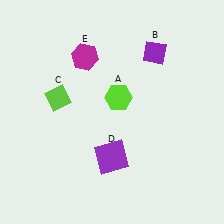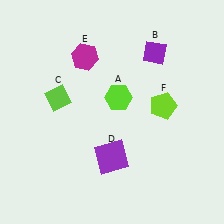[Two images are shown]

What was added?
A lime pentagon (F) was added in Image 2.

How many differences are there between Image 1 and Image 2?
There is 1 difference between the two images.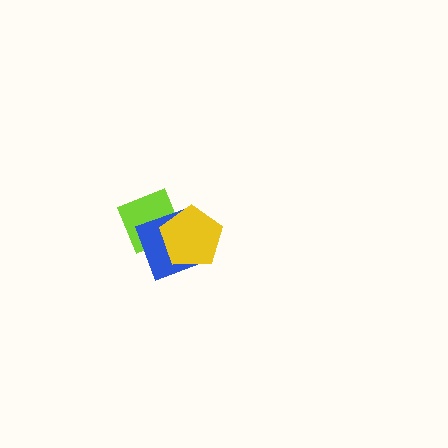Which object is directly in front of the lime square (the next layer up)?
The blue square is directly in front of the lime square.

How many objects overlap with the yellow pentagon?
2 objects overlap with the yellow pentagon.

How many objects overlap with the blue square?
2 objects overlap with the blue square.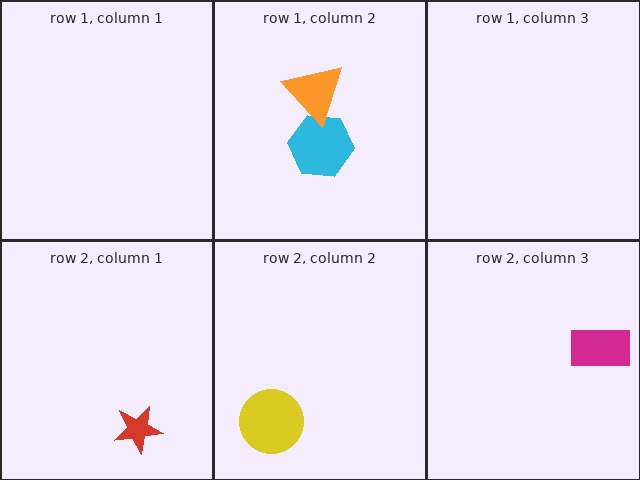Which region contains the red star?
The row 2, column 1 region.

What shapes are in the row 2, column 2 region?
The yellow circle.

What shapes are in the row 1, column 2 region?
The cyan hexagon, the orange triangle.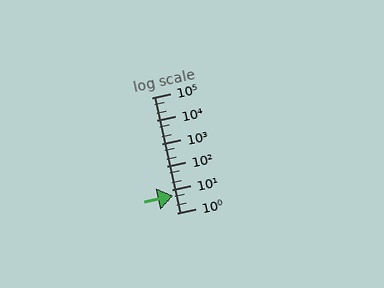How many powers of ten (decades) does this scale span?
The scale spans 5 decades, from 1 to 100000.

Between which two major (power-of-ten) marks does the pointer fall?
The pointer is between 1 and 10.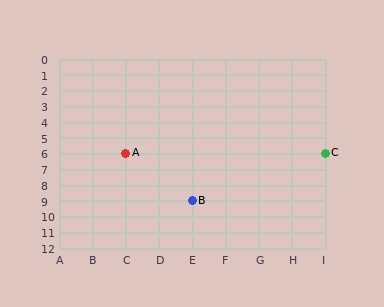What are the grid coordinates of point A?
Point A is at grid coordinates (C, 6).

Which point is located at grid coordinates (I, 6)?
Point C is at (I, 6).